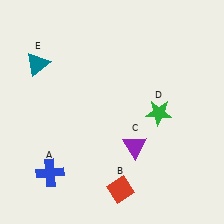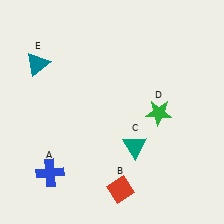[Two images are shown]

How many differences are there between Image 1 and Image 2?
There is 1 difference between the two images.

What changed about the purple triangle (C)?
In Image 1, C is purple. In Image 2, it changed to teal.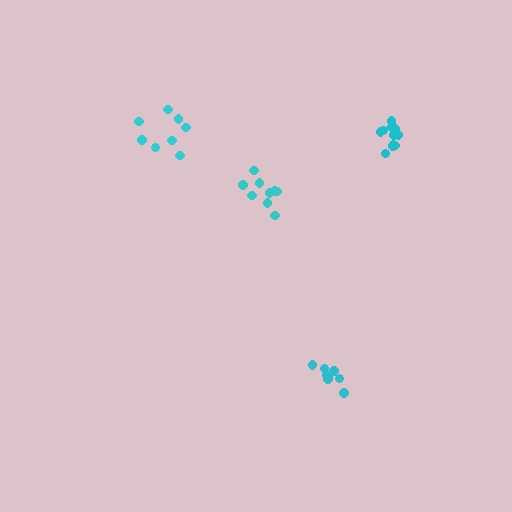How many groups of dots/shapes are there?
There are 4 groups.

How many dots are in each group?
Group 1: 9 dots, Group 2: 12 dots, Group 3: 8 dots, Group 4: 8 dots (37 total).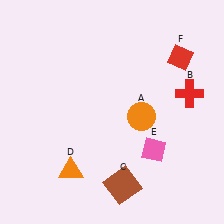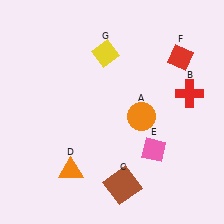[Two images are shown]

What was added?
A yellow diamond (G) was added in Image 2.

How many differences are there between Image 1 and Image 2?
There is 1 difference between the two images.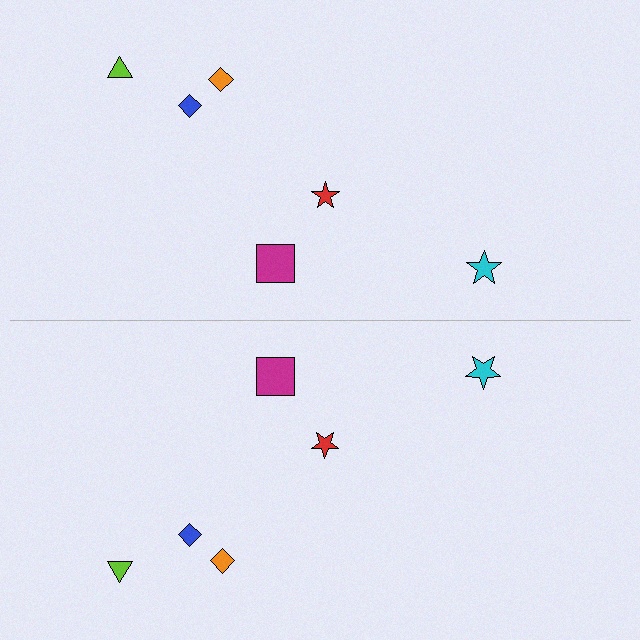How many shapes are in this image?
There are 12 shapes in this image.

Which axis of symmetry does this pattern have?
The pattern has a horizontal axis of symmetry running through the center of the image.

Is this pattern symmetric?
Yes, this pattern has bilateral (reflection) symmetry.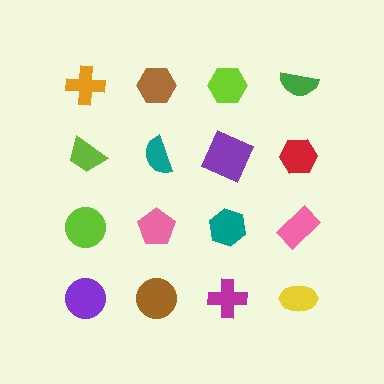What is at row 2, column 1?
A lime trapezoid.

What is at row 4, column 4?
A yellow ellipse.